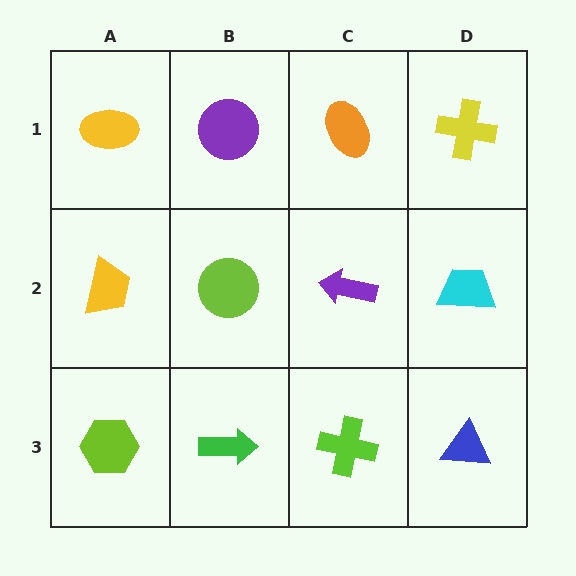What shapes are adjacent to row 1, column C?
A purple arrow (row 2, column C), a purple circle (row 1, column B), a yellow cross (row 1, column D).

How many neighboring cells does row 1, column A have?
2.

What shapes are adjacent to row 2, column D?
A yellow cross (row 1, column D), a blue triangle (row 3, column D), a purple arrow (row 2, column C).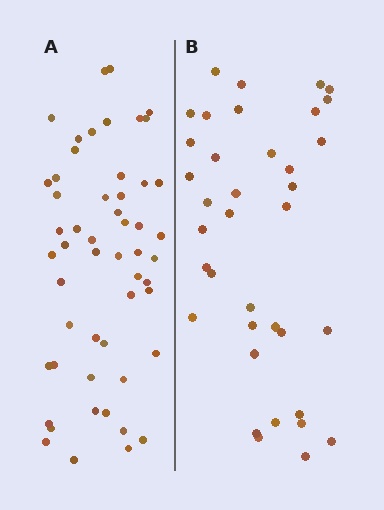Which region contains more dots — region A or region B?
Region A (the left region) has more dots.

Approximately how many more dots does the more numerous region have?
Region A has approximately 15 more dots than region B.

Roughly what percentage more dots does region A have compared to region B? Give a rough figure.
About 45% more.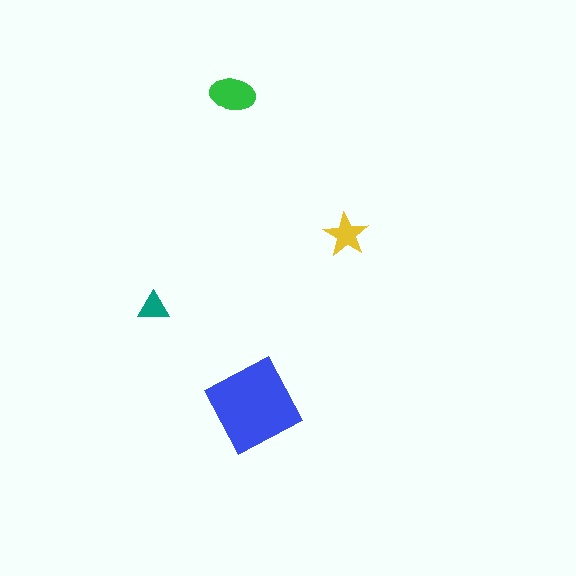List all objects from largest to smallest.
The blue square, the green ellipse, the yellow star, the teal triangle.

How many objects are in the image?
There are 4 objects in the image.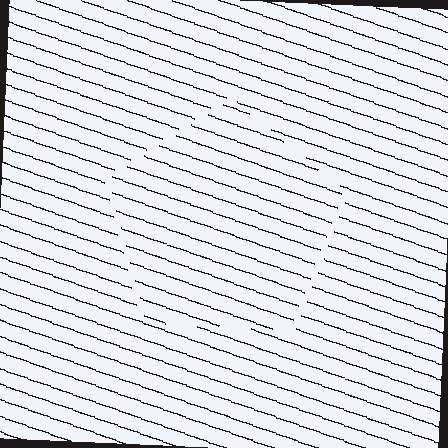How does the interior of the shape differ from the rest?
The interior of the shape contains the same grating, shifted by half a period — the contour is defined by the phase discontinuity where line-ends from the inner and outer gratings abut.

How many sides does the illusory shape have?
5 sides — the line-ends trace a pentagon.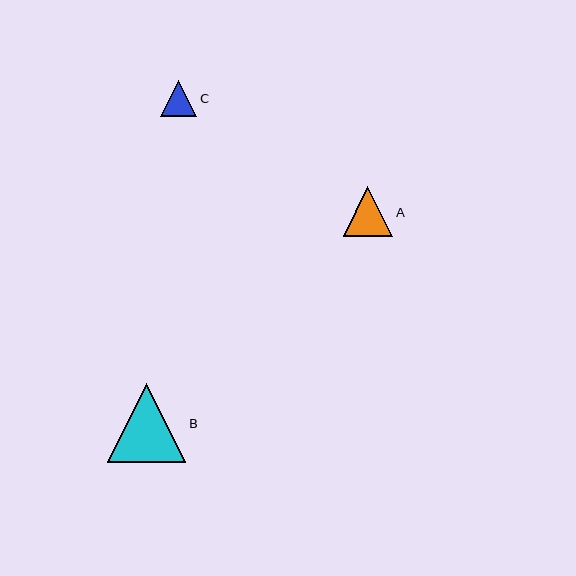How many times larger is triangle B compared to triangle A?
Triangle B is approximately 1.6 times the size of triangle A.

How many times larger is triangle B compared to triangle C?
Triangle B is approximately 2.2 times the size of triangle C.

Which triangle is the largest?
Triangle B is the largest with a size of approximately 79 pixels.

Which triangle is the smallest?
Triangle C is the smallest with a size of approximately 36 pixels.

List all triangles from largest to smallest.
From largest to smallest: B, A, C.